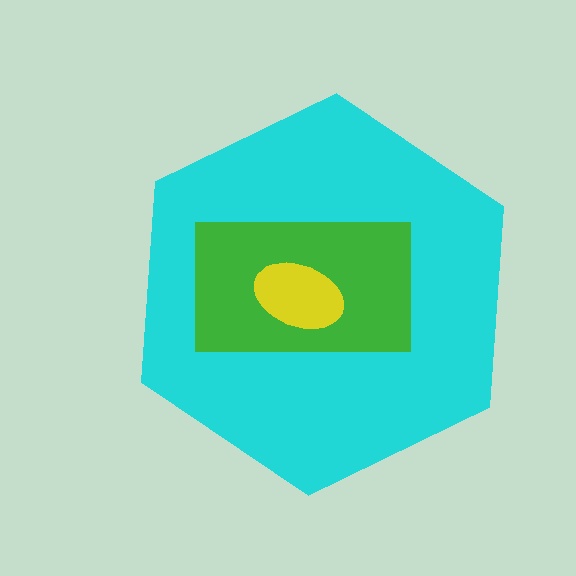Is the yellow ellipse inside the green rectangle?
Yes.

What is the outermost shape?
The cyan hexagon.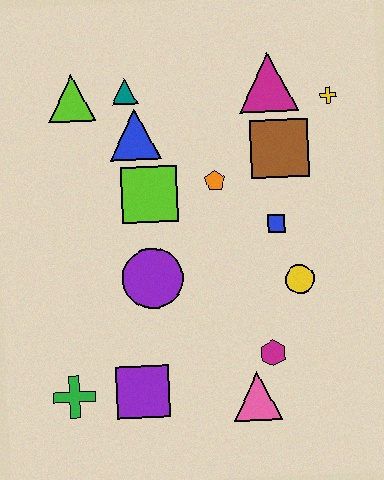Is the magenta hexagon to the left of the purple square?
No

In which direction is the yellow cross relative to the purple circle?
The yellow cross is to the right of the purple circle.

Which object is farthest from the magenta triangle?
The green cross is farthest from the magenta triangle.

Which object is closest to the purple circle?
The lime square is closest to the purple circle.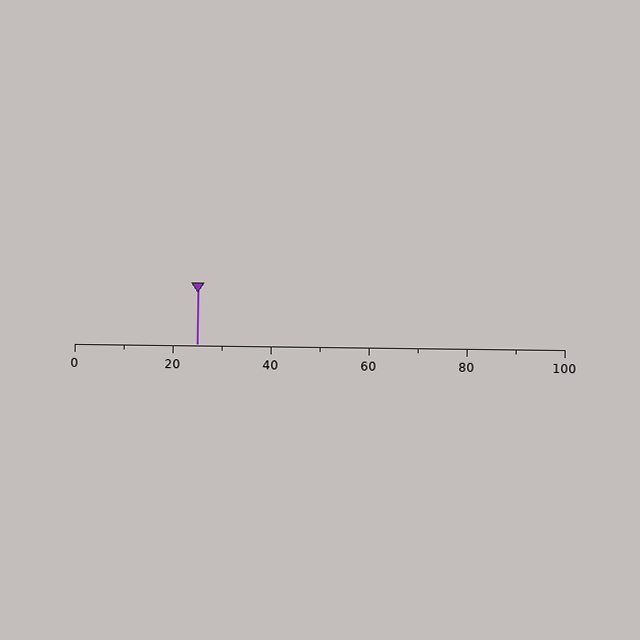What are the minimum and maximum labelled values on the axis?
The axis runs from 0 to 100.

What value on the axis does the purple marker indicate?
The marker indicates approximately 25.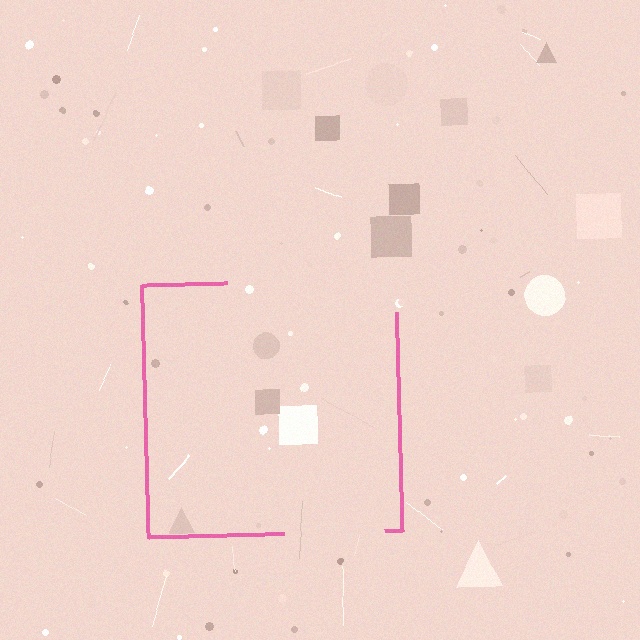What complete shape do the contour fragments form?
The contour fragments form a square.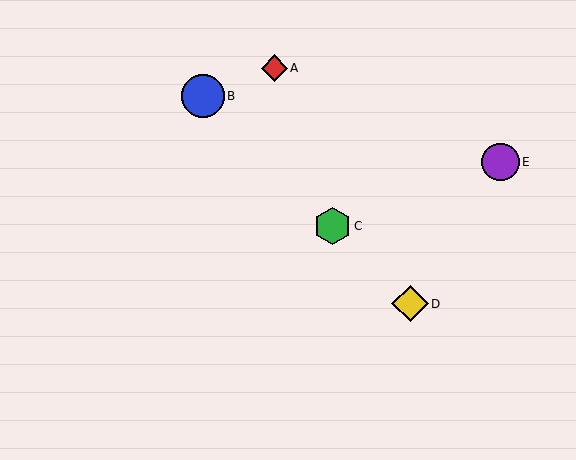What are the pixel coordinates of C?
Object C is at (333, 226).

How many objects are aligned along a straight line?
3 objects (B, C, D) are aligned along a straight line.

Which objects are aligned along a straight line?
Objects B, C, D are aligned along a straight line.